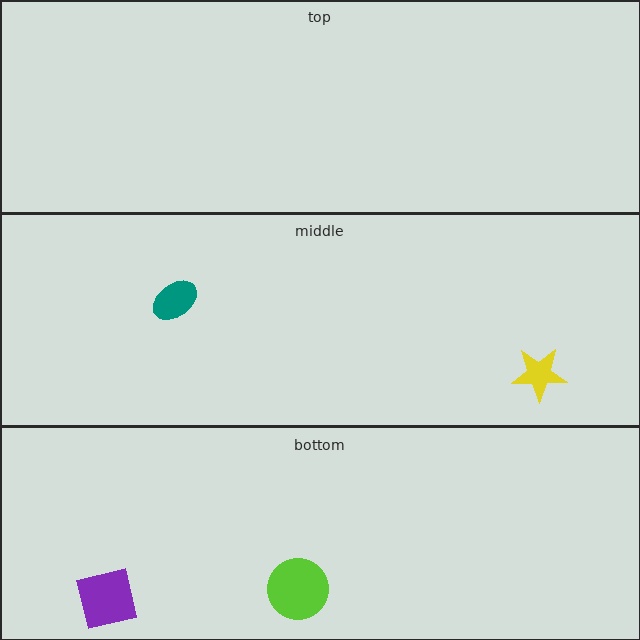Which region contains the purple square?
The bottom region.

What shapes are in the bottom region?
The purple square, the lime circle.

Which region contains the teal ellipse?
The middle region.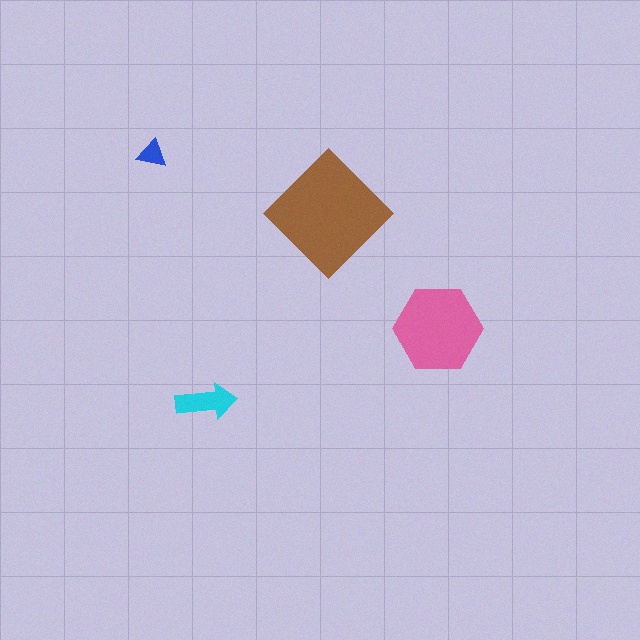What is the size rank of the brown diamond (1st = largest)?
1st.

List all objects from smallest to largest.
The blue triangle, the cyan arrow, the pink hexagon, the brown diamond.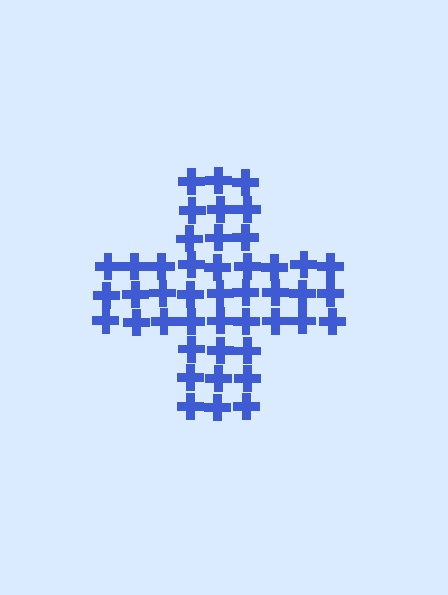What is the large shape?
The large shape is a cross.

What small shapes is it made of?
It is made of small crosses.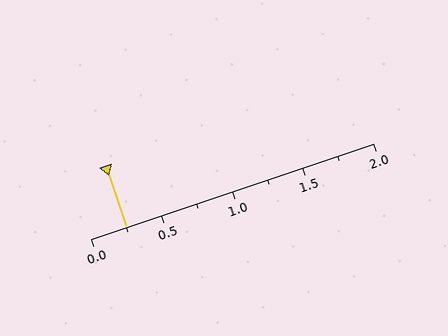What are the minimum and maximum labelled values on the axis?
The axis runs from 0.0 to 2.0.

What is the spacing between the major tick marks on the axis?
The major ticks are spaced 0.5 apart.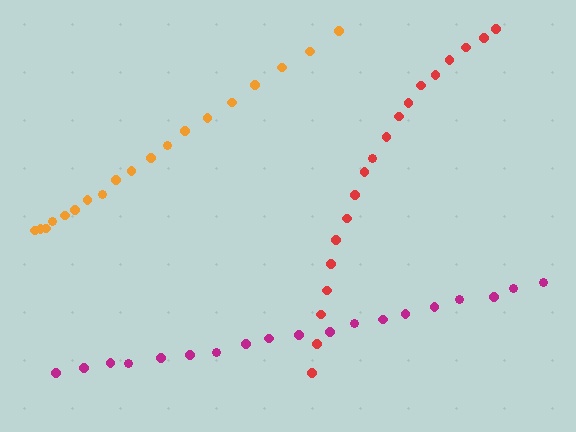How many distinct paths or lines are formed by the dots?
There are 3 distinct paths.